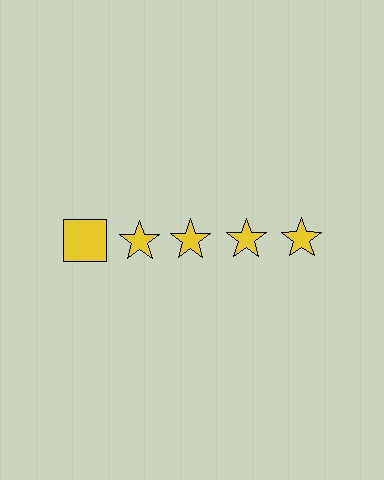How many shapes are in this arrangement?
There are 5 shapes arranged in a grid pattern.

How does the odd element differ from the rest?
It has a different shape: square instead of star.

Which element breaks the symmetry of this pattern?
The yellow square in the top row, leftmost column breaks the symmetry. All other shapes are yellow stars.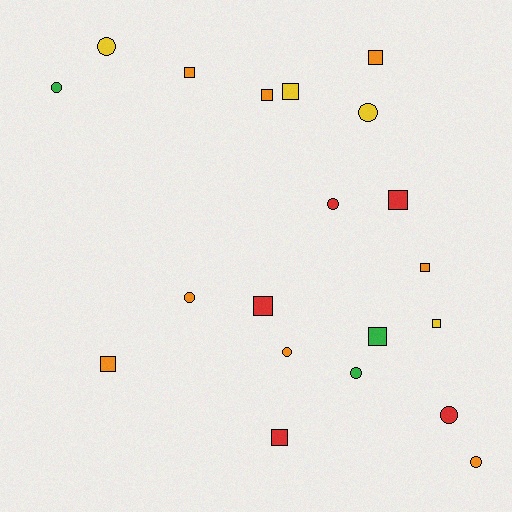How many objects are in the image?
There are 20 objects.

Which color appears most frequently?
Orange, with 8 objects.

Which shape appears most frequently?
Square, with 11 objects.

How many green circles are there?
There are 2 green circles.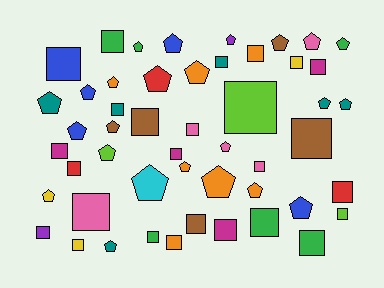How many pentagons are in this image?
There are 24 pentagons.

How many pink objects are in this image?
There are 5 pink objects.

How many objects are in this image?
There are 50 objects.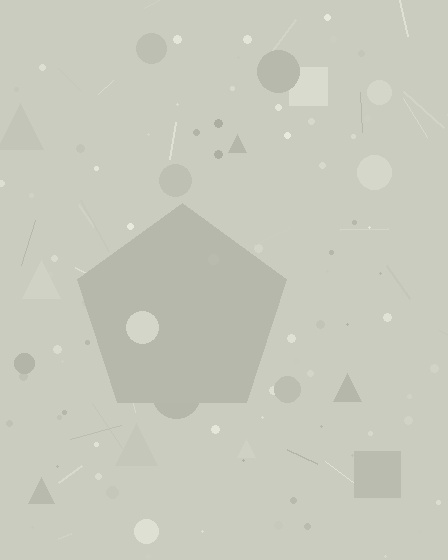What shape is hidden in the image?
A pentagon is hidden in the image.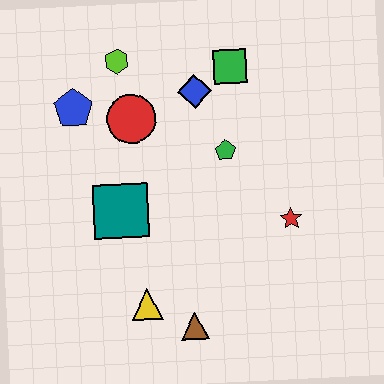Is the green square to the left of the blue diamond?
No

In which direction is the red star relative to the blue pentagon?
The red star is to the right of the blue pentagon.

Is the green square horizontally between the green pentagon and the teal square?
No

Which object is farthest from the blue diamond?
The brown triangle is farthest from the blue diamond.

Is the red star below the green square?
Yes